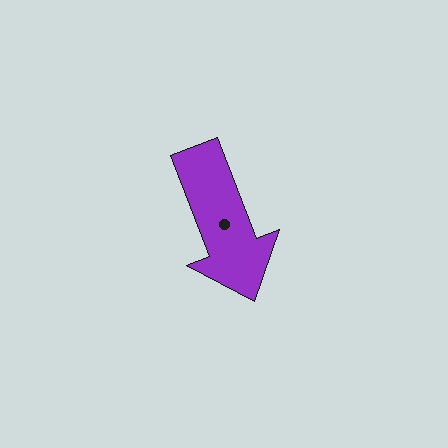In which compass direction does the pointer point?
South.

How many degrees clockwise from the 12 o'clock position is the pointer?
Approximately 159 degrees.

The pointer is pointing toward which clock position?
Roughly 5 o'clock.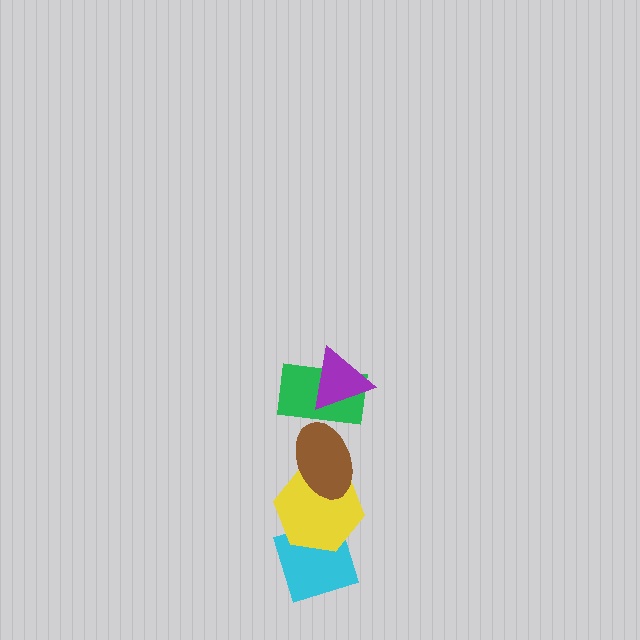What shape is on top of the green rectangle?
The purple triangle is on top of the green rectangle.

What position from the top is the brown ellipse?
The brown ellipse is 3rd from the top.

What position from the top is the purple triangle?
The purple triangle is 1st from the top.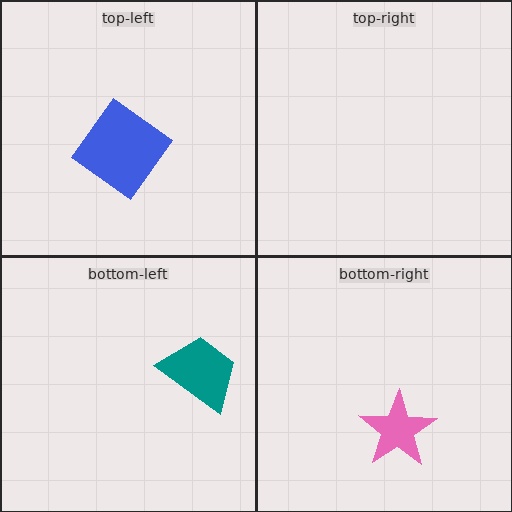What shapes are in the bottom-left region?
The teal trapezoid.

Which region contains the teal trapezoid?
The bottom-left region.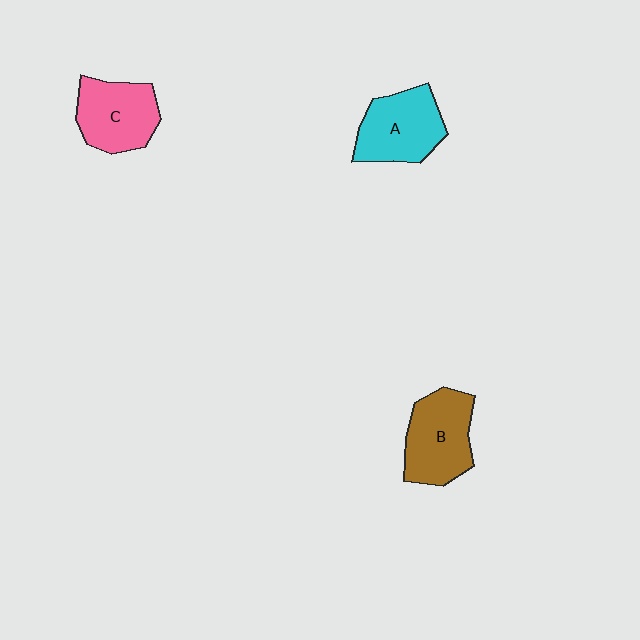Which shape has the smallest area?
Shape C (pink).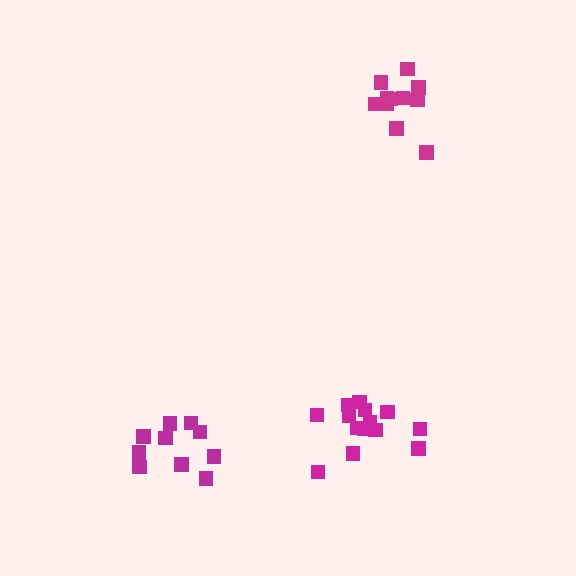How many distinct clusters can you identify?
There are 3 distinct clusters.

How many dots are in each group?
Group 1: 10 dots, Group 2: 11 dots, Group 3: 14 dots (35 total).